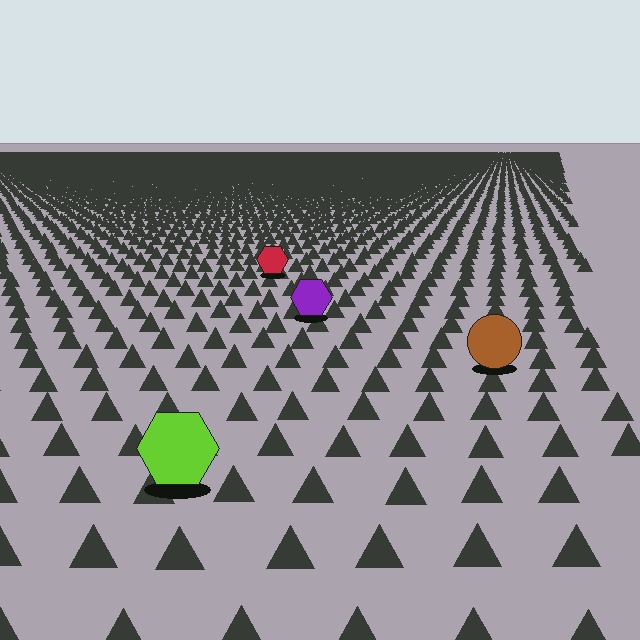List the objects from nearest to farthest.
From nearest to farthest: the lime hexagon, the brown circle, the purple hexagon, the red hexagon.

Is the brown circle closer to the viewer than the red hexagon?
Yes. The brown circle is closer — you can tell from the texture gradient: the ground texture is coarser near it.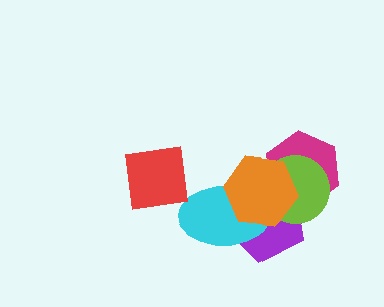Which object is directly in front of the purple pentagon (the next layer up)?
The cyan ellipse is directly in front of the purple pentagon.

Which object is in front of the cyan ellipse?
The orange hexagon is in front of the cyan ellipse.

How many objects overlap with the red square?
0 objects overlap with the red square.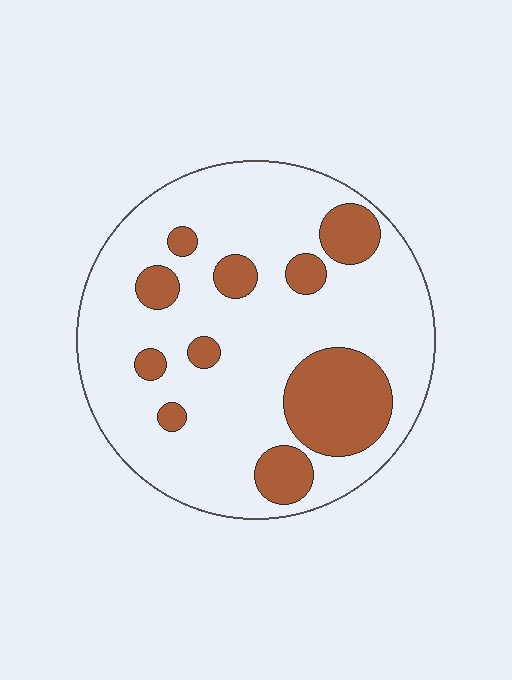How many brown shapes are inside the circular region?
10.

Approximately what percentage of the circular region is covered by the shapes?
Approximately 25%.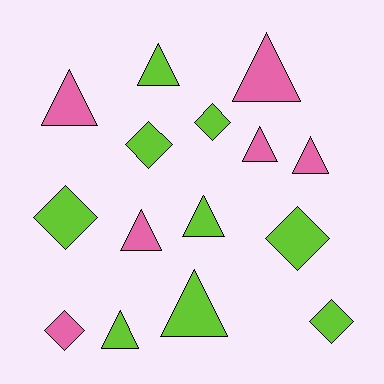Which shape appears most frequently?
Triangle, with 9 objects.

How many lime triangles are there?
There are 4 lime triangles.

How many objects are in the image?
There are 15 objects.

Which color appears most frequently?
Lime, with 9 objects.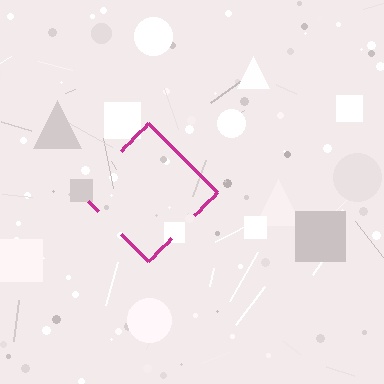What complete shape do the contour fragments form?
The contour fragments form a diamond.